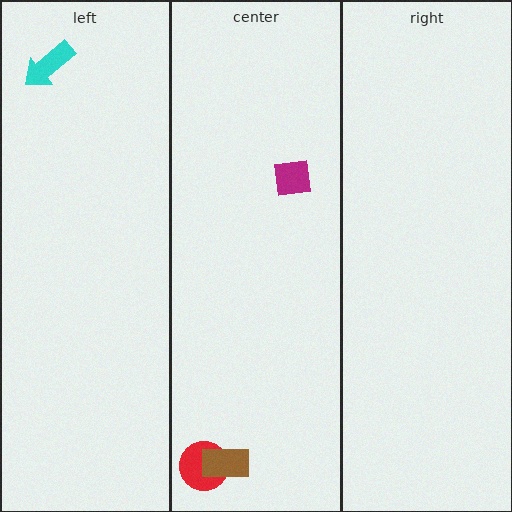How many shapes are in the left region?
1.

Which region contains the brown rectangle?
The center region.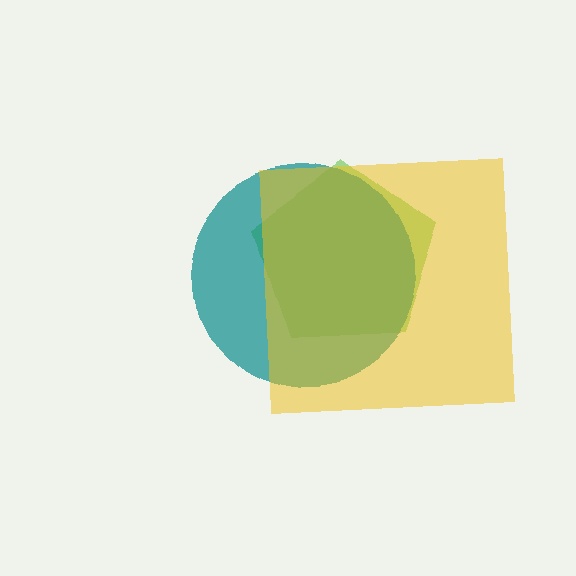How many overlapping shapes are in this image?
There are 3 overlapping shapes in the image.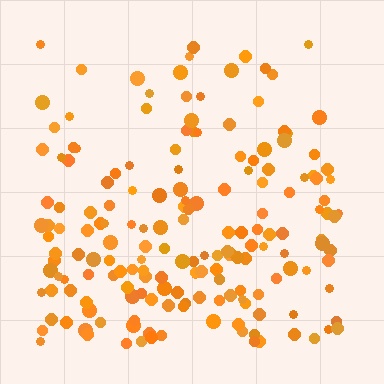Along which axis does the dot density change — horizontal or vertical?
Vertical.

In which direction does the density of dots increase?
From top to bottom, with the bottom side densest.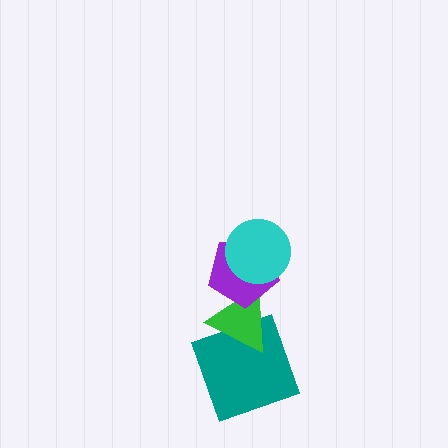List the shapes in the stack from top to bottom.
From top to bottom: the cyan circle, the purple pentagon, the green triangle, the teal square.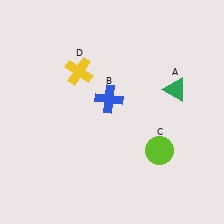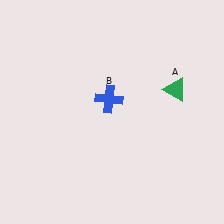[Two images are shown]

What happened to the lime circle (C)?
The lime circle (C) was removed in Image 2. It was in the bottom-right area of Image 1.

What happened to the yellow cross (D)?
The yellow cross (D) was removed in Image 2. It was in the top-left area of Image 1.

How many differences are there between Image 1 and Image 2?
There are 2 differences between the two images.